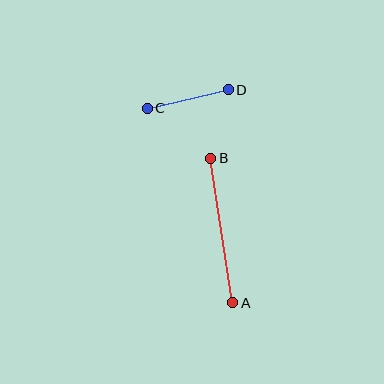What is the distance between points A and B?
The distance is approximately 146 pixels.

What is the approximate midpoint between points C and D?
The midpoint is at approximately (188, 99) pixels.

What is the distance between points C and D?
The distance is approximately 83 pixels.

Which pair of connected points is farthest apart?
Points A and B are farthest apart.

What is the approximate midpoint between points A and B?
The midpoint is at approximately (222, 230) pixels.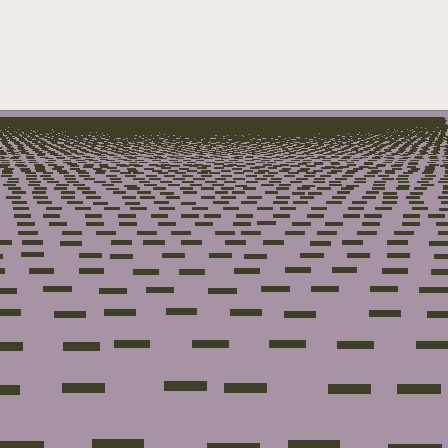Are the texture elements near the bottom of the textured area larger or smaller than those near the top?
Larger. Near the bottom, elements are closer to the viewer and appear at a bigger on-screen size.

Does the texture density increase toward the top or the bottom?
Density increases toward the top.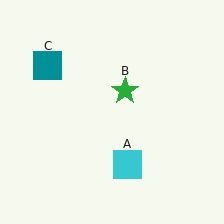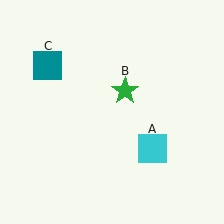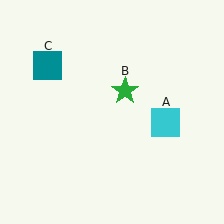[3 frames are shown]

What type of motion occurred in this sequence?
The cyan square (object A) rotated counterclockwise around the center of the scene.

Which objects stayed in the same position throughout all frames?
Green star (object B) and teal square (object C) remained stationary.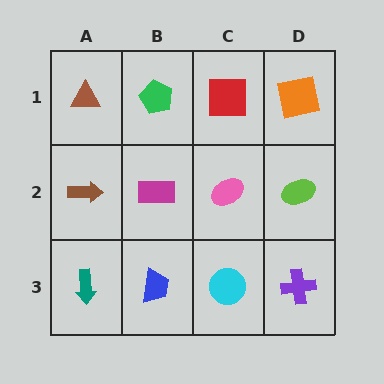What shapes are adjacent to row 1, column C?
A pink ellipse (row 2, column C), a green pentagon (row 1, column B), an orange square (row 1, column D).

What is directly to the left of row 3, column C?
A blue trapezoid.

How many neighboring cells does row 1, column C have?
3.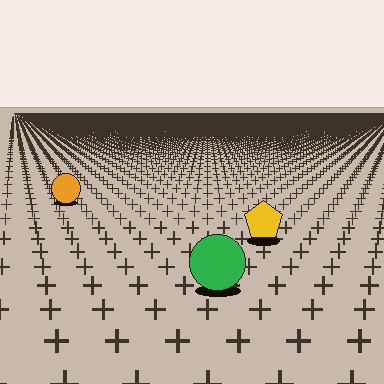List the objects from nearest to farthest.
From nearest to farthest: the green circle, the yellow pentagon, the orange circle.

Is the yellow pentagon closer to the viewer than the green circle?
No. The green circle is closer — you can tell from the texture gradient: the ground texture is coarser near it.